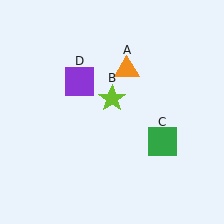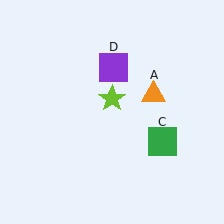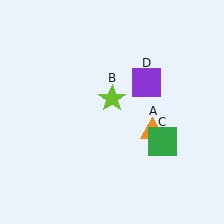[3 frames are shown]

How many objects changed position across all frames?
2 objects changed position: orange triangle (object A), purple square (object D).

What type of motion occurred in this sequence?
The orange triangle (object A), purple square (object D) rotated clockwise around the center of the scene.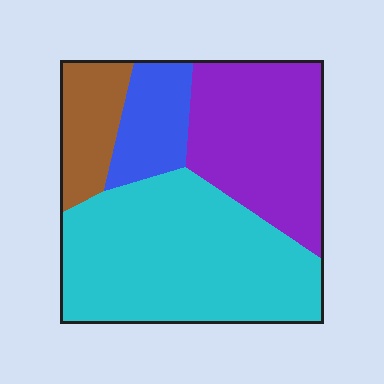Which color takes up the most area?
Cyan, at roughly 45%.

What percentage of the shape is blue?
Blue covers about 10% of the shape.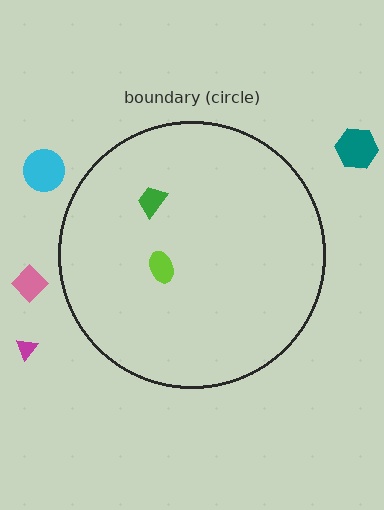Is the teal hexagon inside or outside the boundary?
Outside.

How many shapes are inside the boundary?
2 inside, 4 outside.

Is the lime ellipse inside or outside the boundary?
Inside.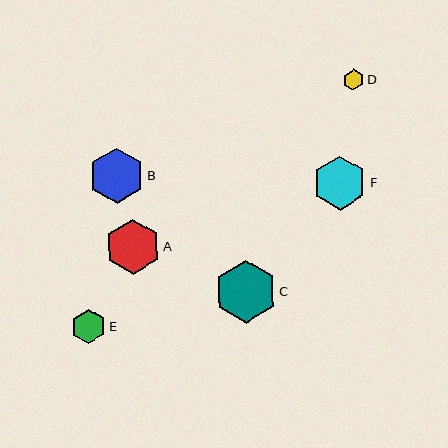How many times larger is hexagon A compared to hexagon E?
Hexagon A is approximately 1.6 times the size of hexagon E.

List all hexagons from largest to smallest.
From largest to smallest: C, B, A, F, E, D.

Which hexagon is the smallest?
Hexagon D is the smallest with a size of approximately 21 pixels.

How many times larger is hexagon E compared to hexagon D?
Hexagon E is approximately 1.6 times the size of hexagon D.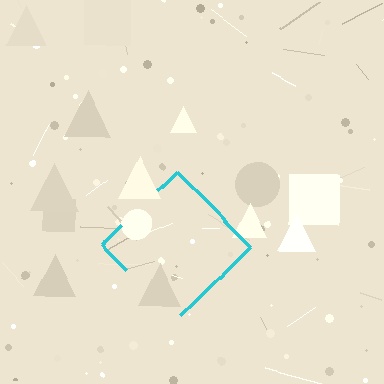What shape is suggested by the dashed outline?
The dashed outline suggests a diamond.